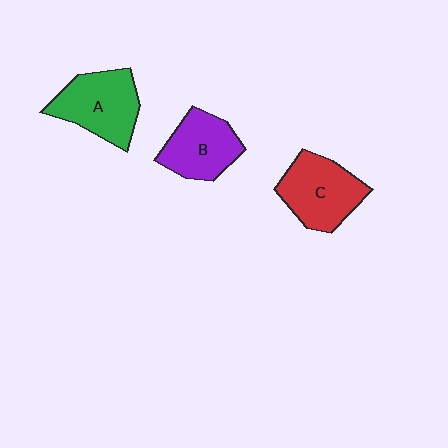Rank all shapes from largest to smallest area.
From largest to smallest: A (green), C (red), B (purple).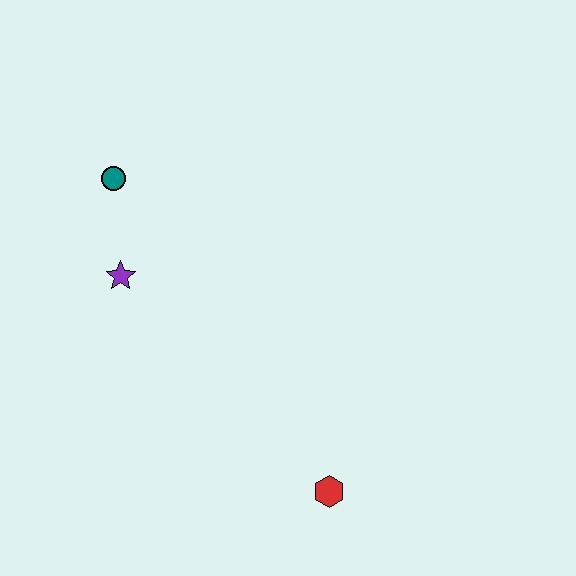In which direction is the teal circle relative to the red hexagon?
The teal circle is above the red hexagon.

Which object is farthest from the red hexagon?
The teal circle is farthest from the red hexagon.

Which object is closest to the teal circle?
The purple star is closest to the teal circle.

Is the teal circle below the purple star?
No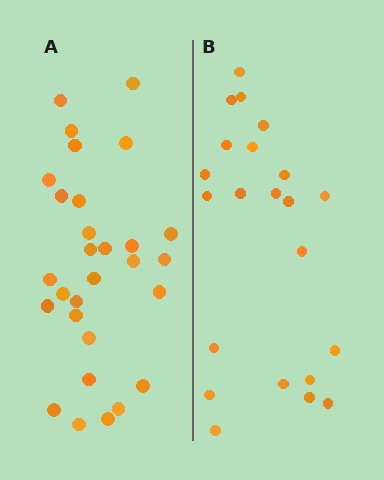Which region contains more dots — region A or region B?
Region A (the left region) has more dots.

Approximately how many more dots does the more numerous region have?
Region A has roughly 8 or so more dots than region B.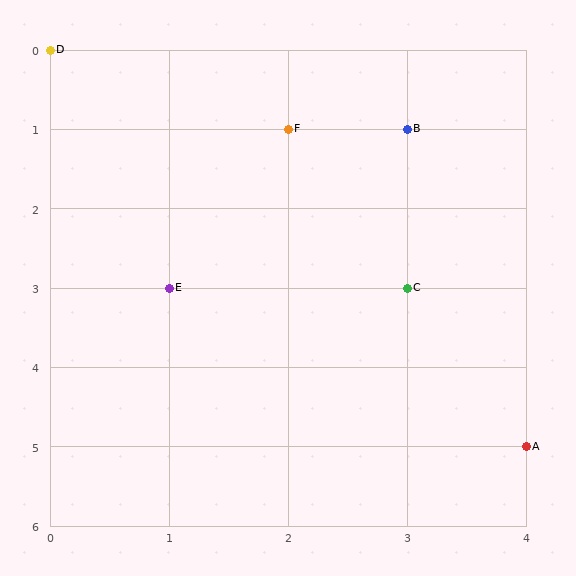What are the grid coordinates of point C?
Point C is at grid coordinates (3, 3).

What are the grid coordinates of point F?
Point F is at grid coordinates (2, 1).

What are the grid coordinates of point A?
Point A is at grid coordinates (4, 5).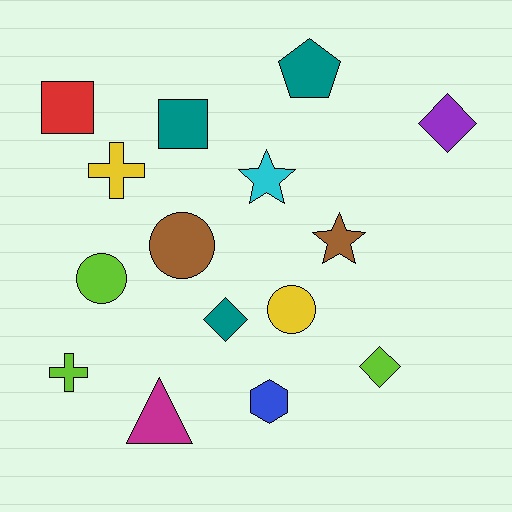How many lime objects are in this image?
There are 3 lime objects.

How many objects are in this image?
There are 15 objects.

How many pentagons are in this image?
There is 1 pentagon.